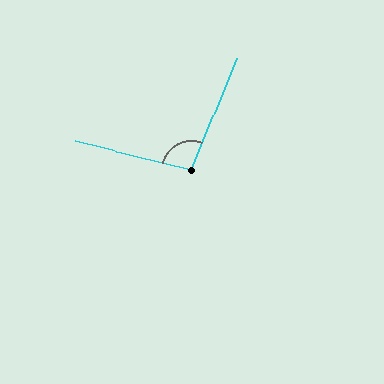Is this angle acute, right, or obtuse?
It is obtuse.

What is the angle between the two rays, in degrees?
Approximately 98 degrees.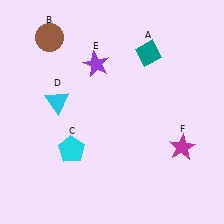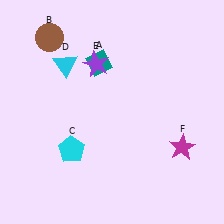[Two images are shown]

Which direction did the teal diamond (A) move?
The teal diamond (A) moved left.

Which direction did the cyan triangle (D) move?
The cyan triangle (D) moved up.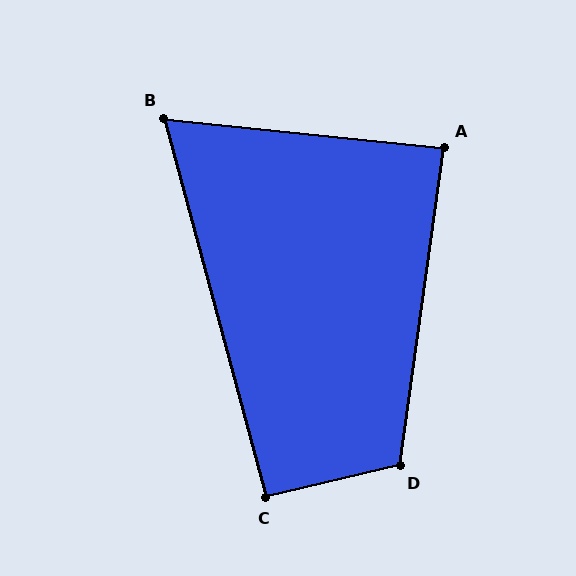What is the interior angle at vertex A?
Approximately 88 degrees (approximately right).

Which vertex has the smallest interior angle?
B, at approximately 69 degrees.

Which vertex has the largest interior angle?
D, at approximately 111 degrees.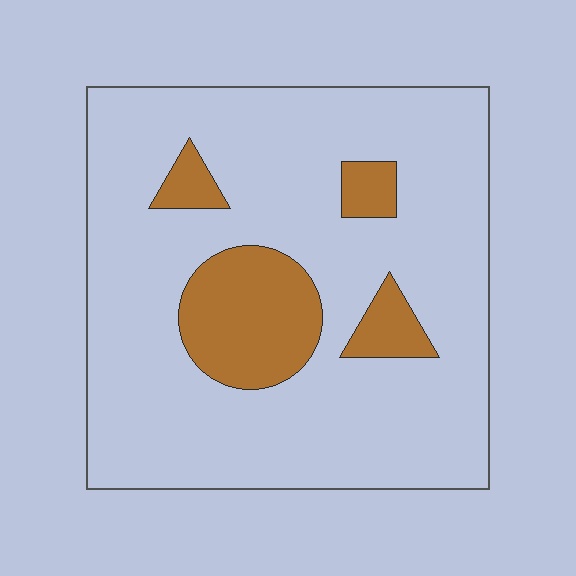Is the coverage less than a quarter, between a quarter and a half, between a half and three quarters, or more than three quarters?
Less than a quarter.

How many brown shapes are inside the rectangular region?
4.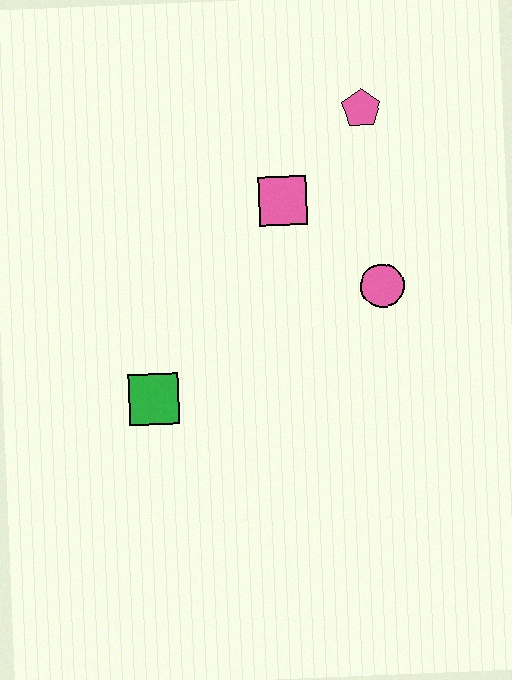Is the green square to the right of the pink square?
No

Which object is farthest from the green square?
The pink pentagon is farthest from the green square.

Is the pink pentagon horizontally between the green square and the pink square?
No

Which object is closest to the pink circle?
The pink square is closest to the pink circle.